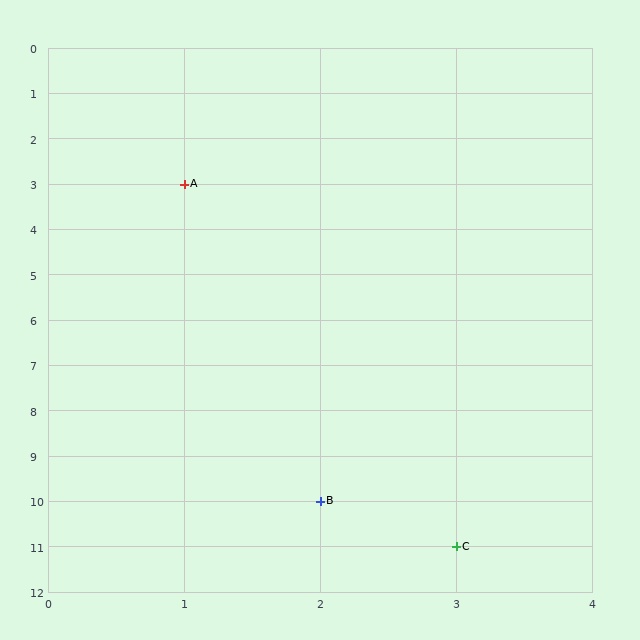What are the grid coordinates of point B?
Point B is at grid coordinates (2, 10).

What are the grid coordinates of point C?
Point C is at grid coordinates (3, 11).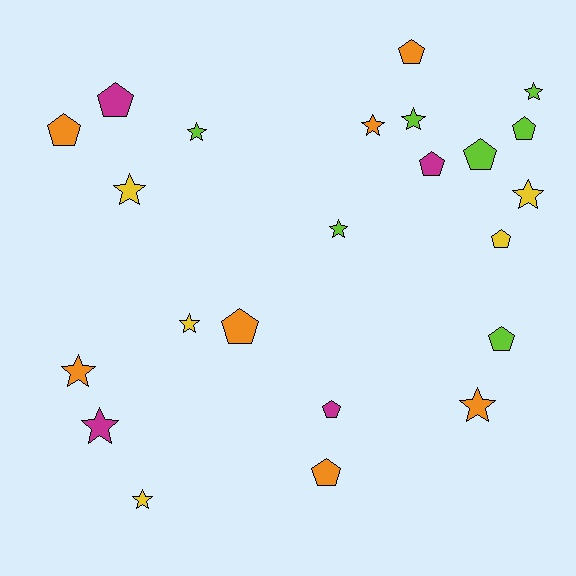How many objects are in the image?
There are 23 objects.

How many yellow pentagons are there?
There is 1 yellow pentagon.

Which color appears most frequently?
Orange, with 7 objects.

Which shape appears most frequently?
Star, with 12 objects.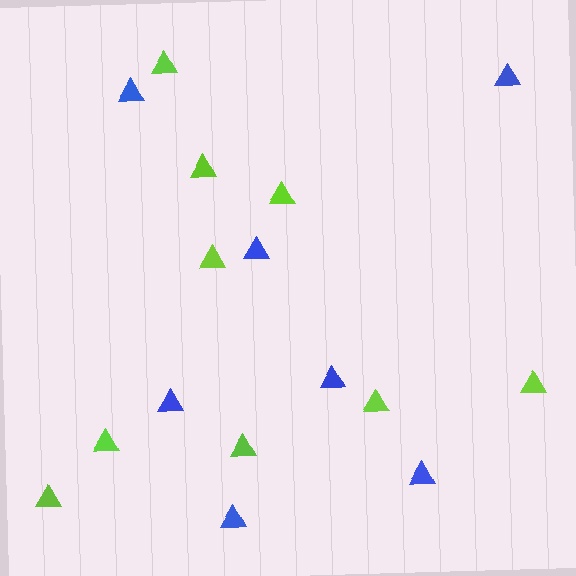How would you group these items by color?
There are 2 groups: one group of lime triangles (9) and one group of blue triangles (7).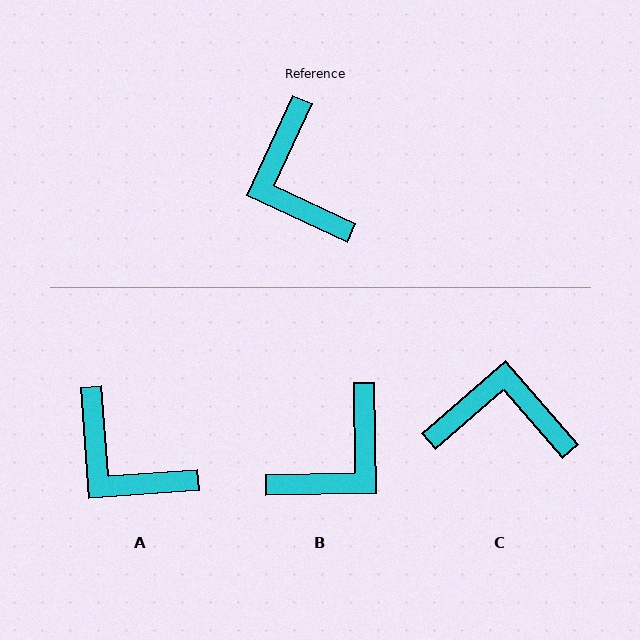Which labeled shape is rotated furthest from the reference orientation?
B, about 116 degrees away.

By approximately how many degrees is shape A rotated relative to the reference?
Approximately 29 degrees counter-clockwise.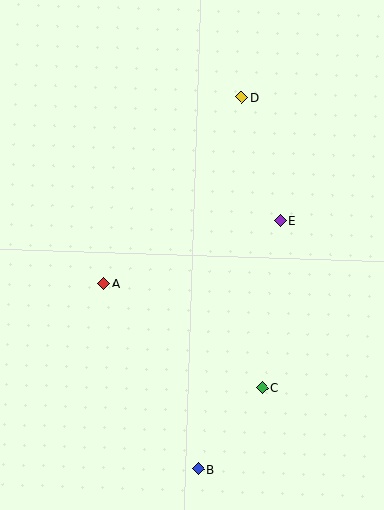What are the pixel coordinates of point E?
Point E is at (280, 221).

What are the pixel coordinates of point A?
Point A is at (104, 284).